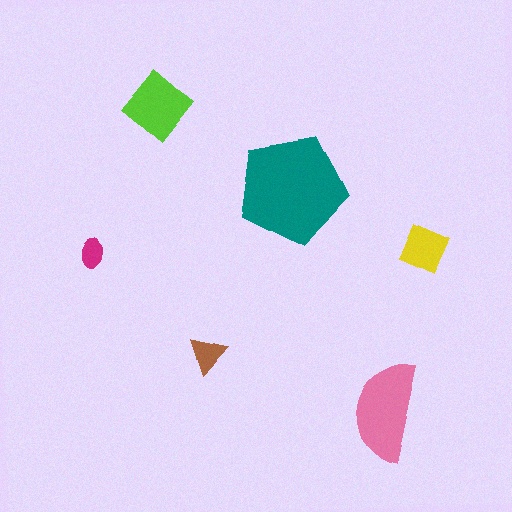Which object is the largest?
The teal pentagon.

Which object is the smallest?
The magenta ellipse.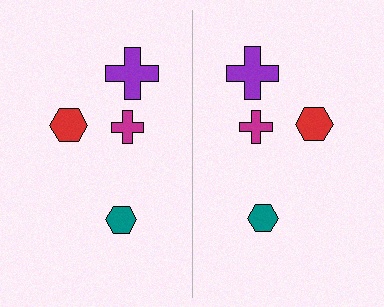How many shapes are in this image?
There are 8 shapes in this image.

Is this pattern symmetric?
Yes, this pattern has bilateral (reflection) symmetry.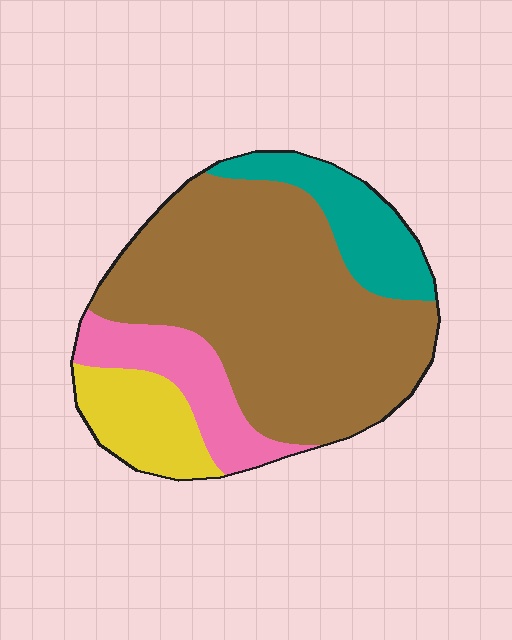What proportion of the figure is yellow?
Yellow covers 12% of the figure.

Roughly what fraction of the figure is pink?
Pink covers roughly 15% of the figure.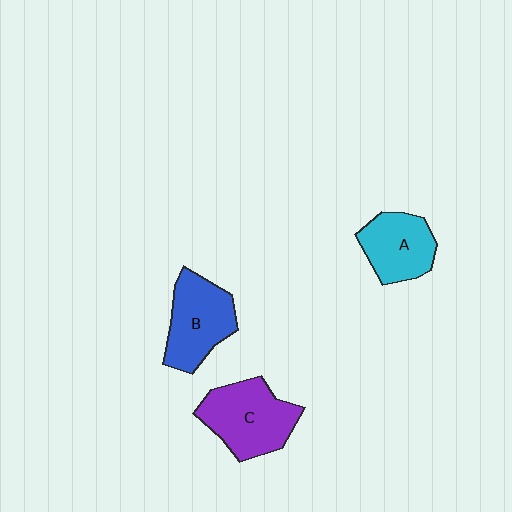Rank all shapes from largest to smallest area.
From largest to smallest: C (purple), B (blue), A (cyan).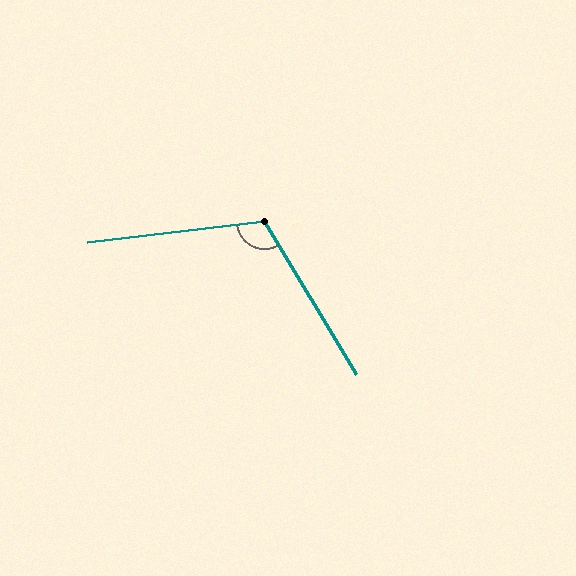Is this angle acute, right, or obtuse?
It is obtuse.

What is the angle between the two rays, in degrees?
Approximately 114 degrees.